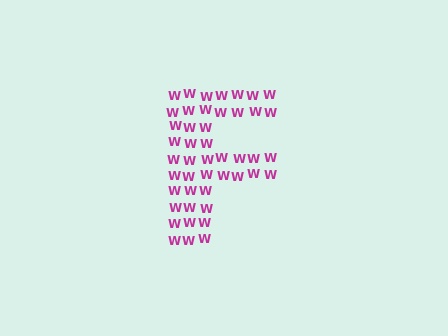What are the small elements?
The small elements are letter W's.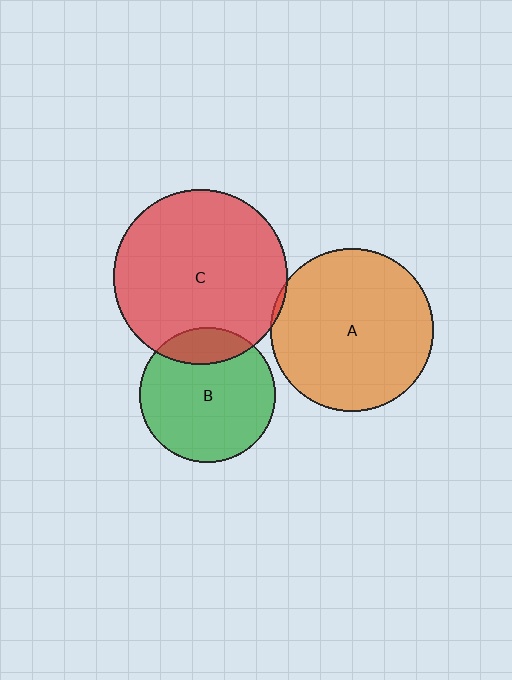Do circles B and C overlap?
Yes.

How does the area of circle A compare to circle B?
Approximately 1.4 times.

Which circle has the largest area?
Circle C (red).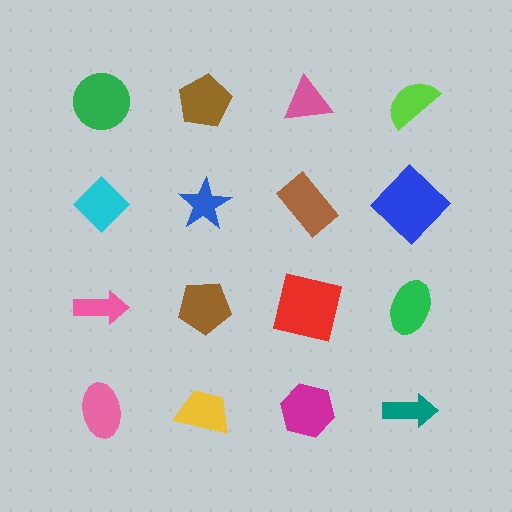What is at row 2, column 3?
A brown rectangle.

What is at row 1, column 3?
A pink triangle.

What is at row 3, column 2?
A brown pentagon.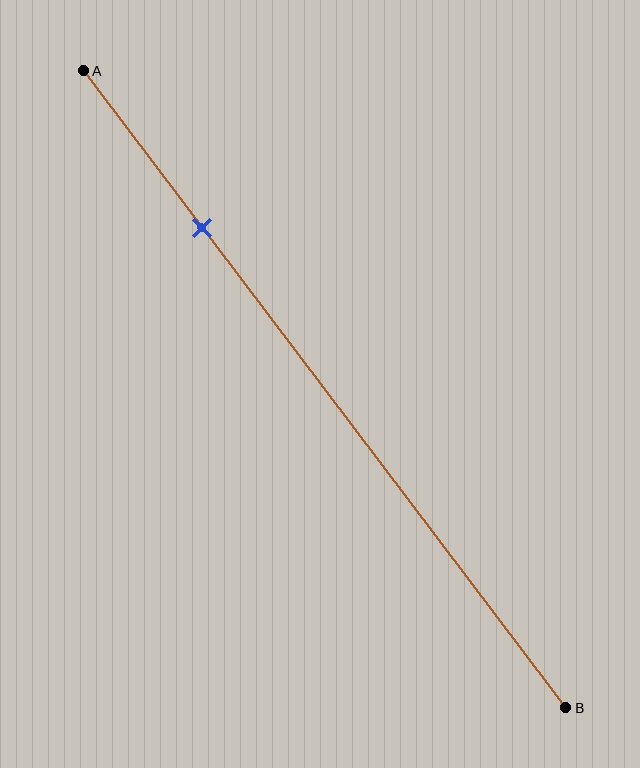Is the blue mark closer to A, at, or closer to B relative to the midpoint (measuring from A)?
The blue mark is closer to point A than the midpoint of segment AB.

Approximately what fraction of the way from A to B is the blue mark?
The blue mark is approximately 25% of the way from A to B.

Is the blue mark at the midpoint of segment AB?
No, the mark is at about 25% from A, not at the 50% midpoint.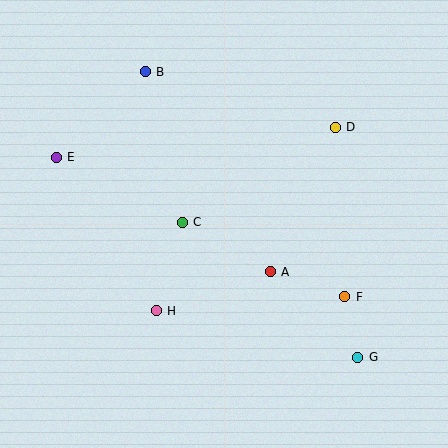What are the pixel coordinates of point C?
Point C is at (182, 222).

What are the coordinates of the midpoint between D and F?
The midpoint between D and F is at (340, 212).